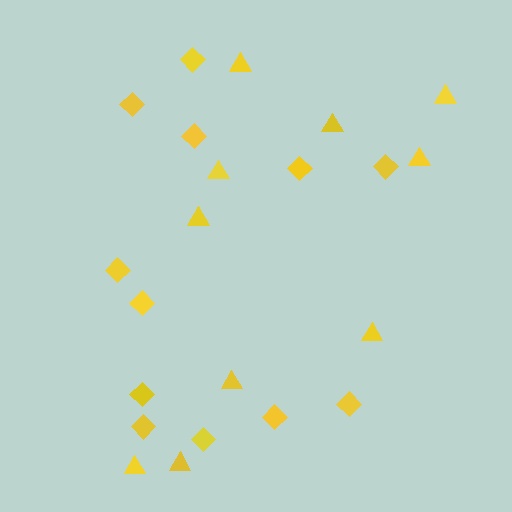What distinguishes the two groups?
There are 2 groups: one group of diamonds (12) and one group of triangles (10).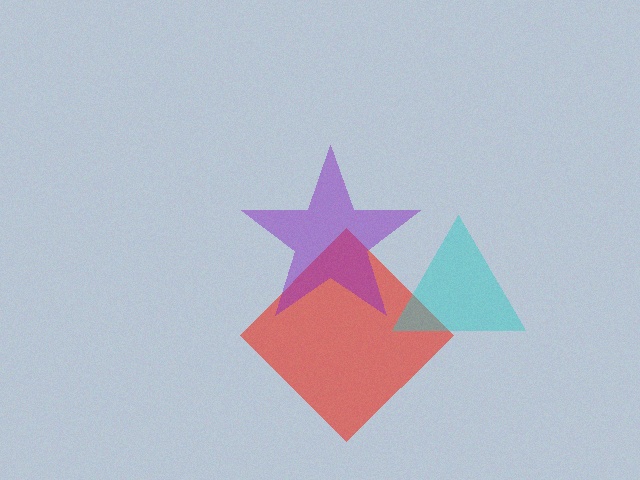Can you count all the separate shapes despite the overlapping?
Yes, there are 3 separate shapes.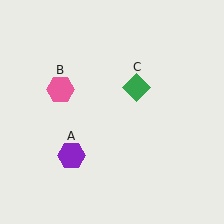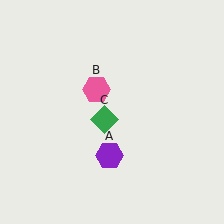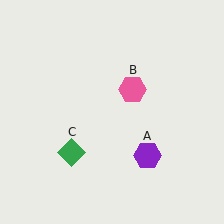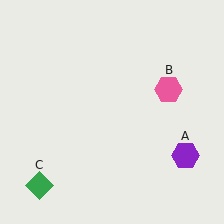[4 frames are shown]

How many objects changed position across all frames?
3 objects changed position: purple hexagon (object A), pink hexagon (object B), green diamond (object C).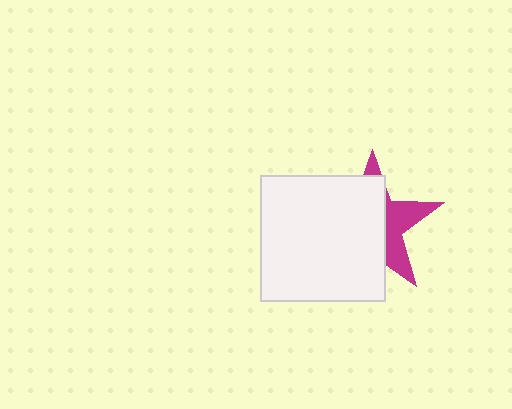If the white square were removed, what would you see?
You would see the complete magenta star.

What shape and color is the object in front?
The object in front is a white square.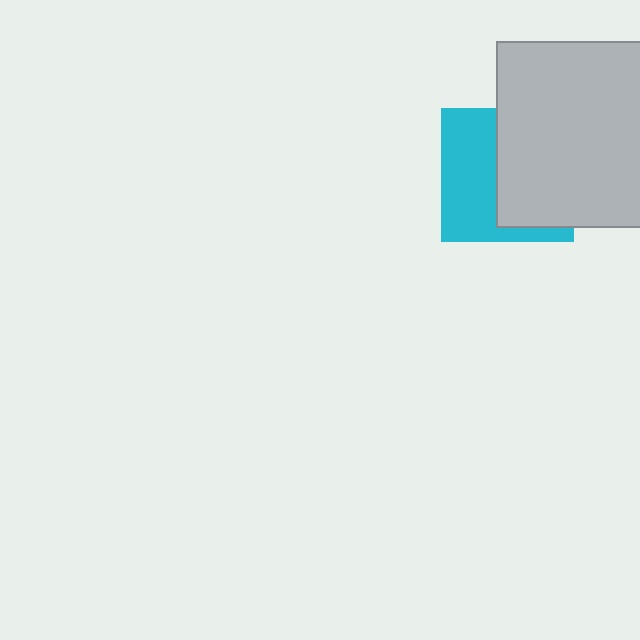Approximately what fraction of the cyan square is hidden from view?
Roughly 53% of the cyan square is hidden behind the light gray square.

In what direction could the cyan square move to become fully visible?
The cyan square could move left. That would shift it out from behind the light gray square entirely.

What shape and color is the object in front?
The object in front is a light gray square.